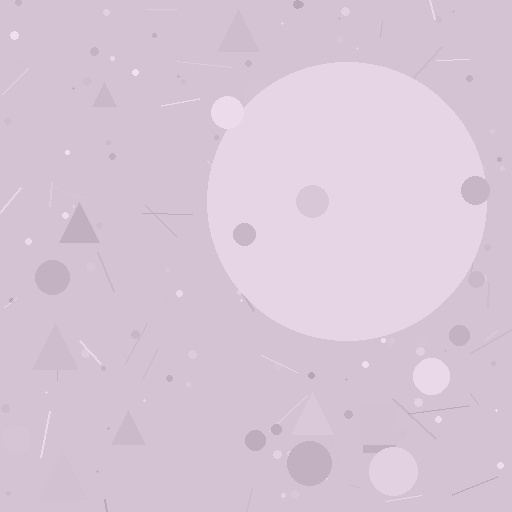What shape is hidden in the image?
A circle is hidden in the image.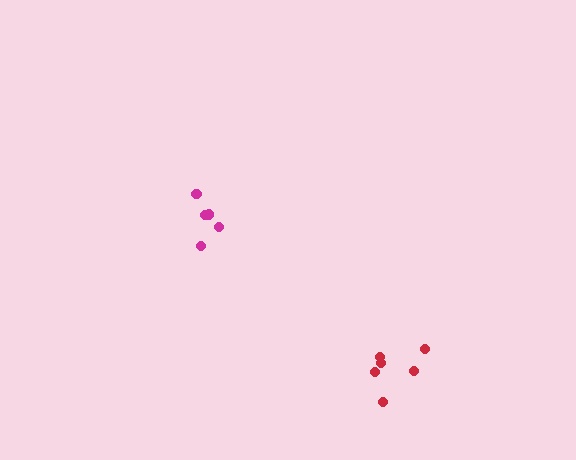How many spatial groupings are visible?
There are 2 spatial groupings.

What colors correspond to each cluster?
The clusters are colored: red, magenta.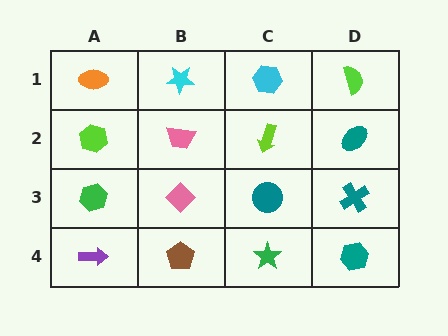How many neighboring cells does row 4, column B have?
3.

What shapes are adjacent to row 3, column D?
A teal ellipse (row 2, column D), a teal hexagon (row 4, column D), a teal circle (row 3, column C).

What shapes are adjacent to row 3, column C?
A lime arrow (row 2, column C), a green star (row 4, column C), a pink diamond (row 3, column B), a teal cross (row 3, column D).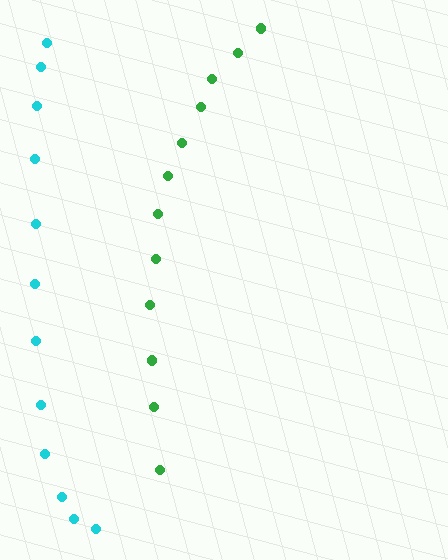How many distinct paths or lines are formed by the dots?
There are 2 distinct paths.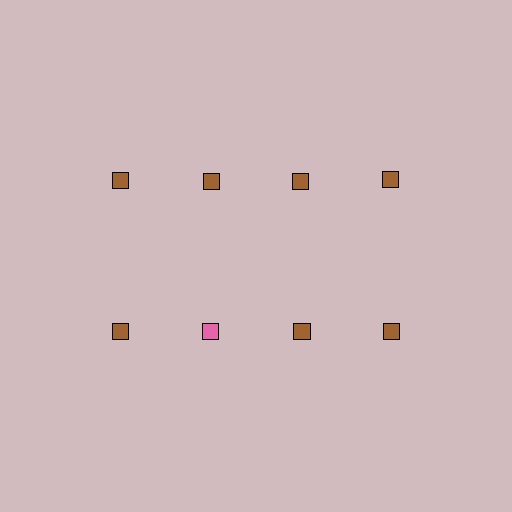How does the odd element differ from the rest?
It has a different color: pink instead of brown.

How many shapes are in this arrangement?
There are 8 shapes arranged in a grid pattern.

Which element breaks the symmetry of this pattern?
The pink square in the second row, second from left column breaks the symmetry. All other shapes are brown squares.